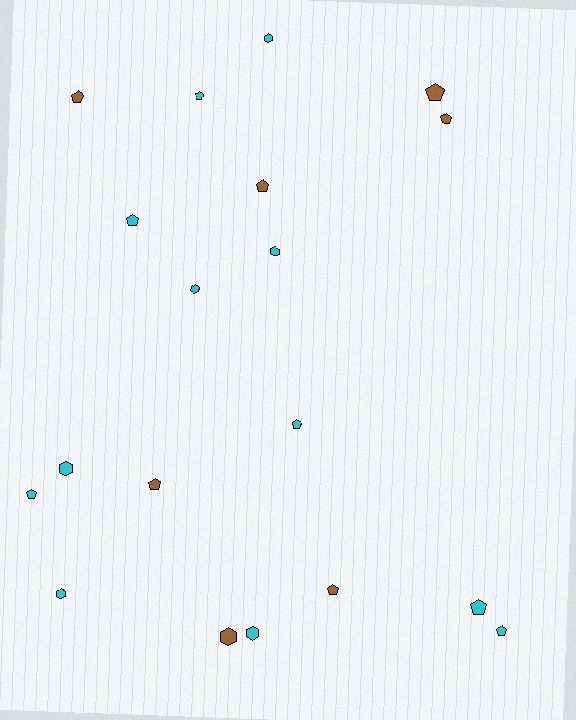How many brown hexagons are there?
There is 1 brown hexagon.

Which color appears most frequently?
Cyan, with 12 objects.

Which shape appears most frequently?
Pentagon, with 12 objects.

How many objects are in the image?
There are 19 objects.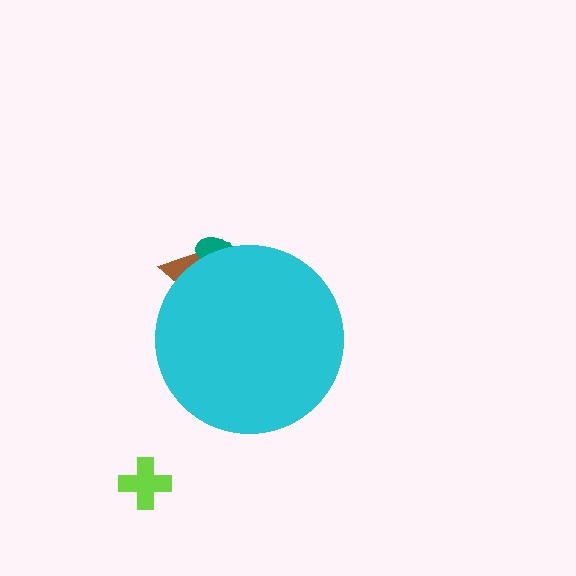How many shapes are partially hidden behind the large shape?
2 shapes are partially hidden.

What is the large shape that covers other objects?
A cyan circle.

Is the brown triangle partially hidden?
Yes, the brown triangle is partially hidden behind the cyan circle.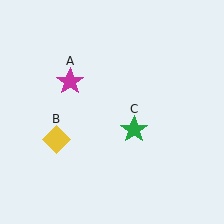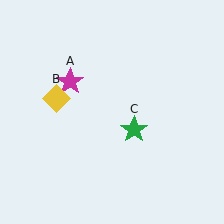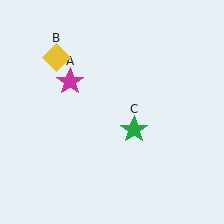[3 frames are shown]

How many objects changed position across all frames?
1 object changed position: yellow diamond (object B).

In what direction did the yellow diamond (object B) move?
The yellow diamond (object B) moved up.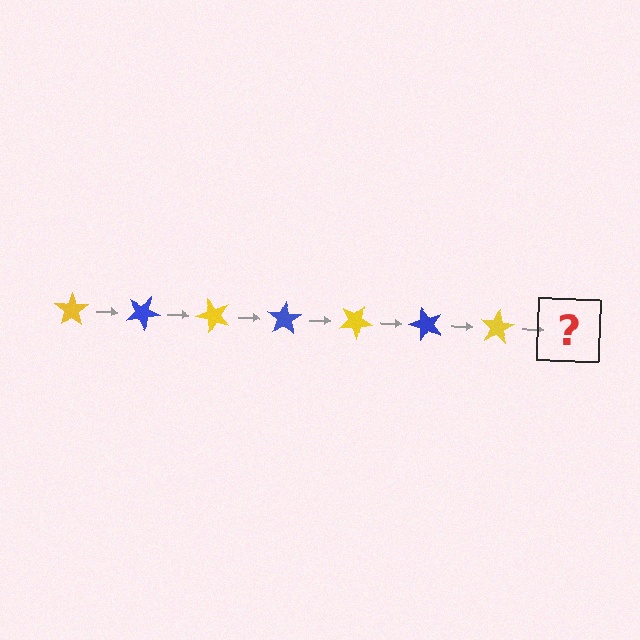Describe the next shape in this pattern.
It should be a blue star, rotated 175 degrees from the start.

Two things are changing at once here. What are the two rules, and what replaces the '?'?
The two rules are that it rotates 25 degrees each step and the color cycles through yellow and blue. The '?' should be a blue star, rotated 175 degrees from the start.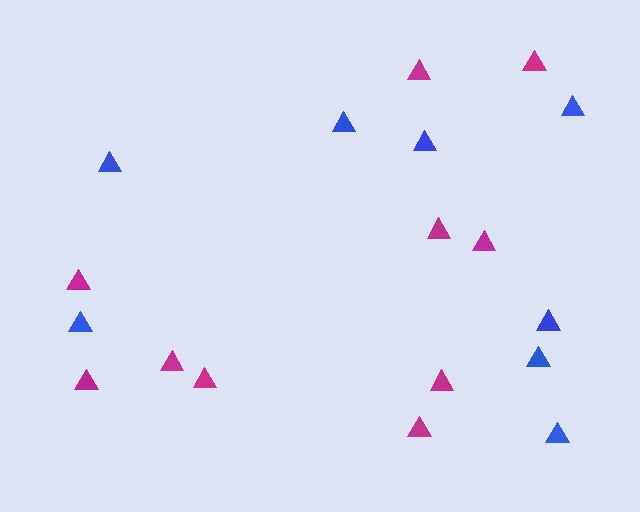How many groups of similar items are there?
There are 2 groups: one group of magenta triangles (10) and one group of blue triangles (8).